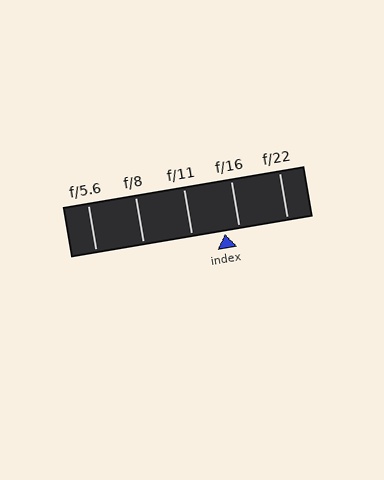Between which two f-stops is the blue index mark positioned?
The index mark is between f/11 and f/16.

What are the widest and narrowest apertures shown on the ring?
The widest aperture shown is f/5.6 and the narrowest is f/22.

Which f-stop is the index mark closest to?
The index mark is closest to f/16.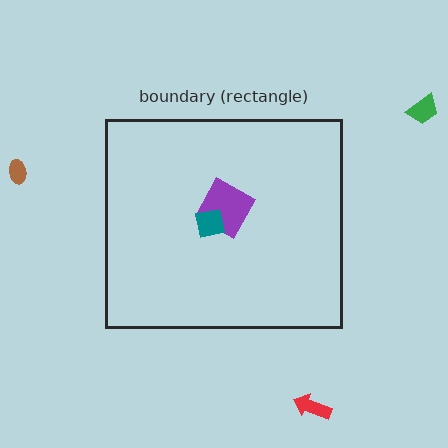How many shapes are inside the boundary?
2 inside, 3 outside.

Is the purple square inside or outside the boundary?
Inside.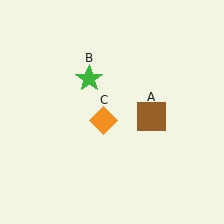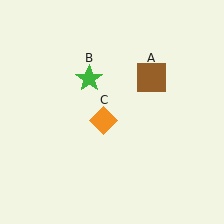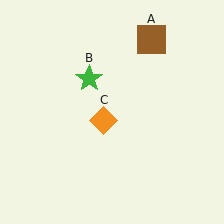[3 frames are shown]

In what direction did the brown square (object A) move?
The brown square (object A) moved up.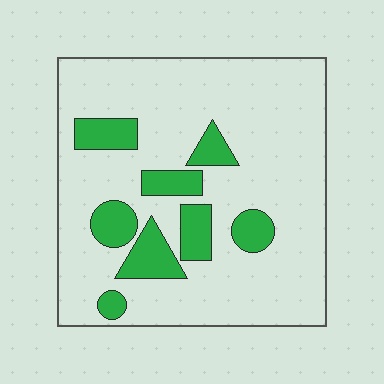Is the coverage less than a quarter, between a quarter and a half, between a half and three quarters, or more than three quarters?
Less than a quarter.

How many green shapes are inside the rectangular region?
8.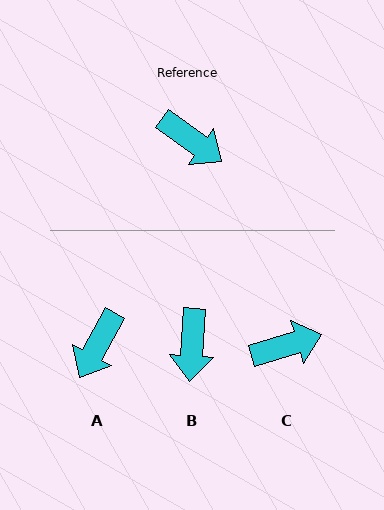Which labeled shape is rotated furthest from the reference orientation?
A, about 83 degrees away.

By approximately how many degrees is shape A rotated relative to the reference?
Approximately 83 degrees clockwise.